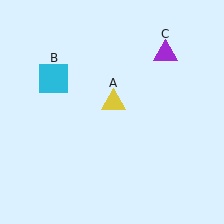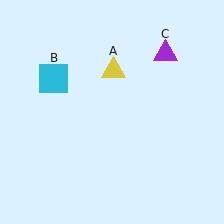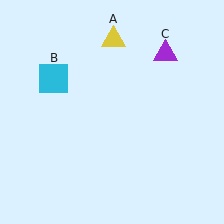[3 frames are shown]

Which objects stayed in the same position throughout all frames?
Cyan square (object B) and purple triangle (object C) remained stationary.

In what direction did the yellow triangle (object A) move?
The yellow triangle (object A) moved up.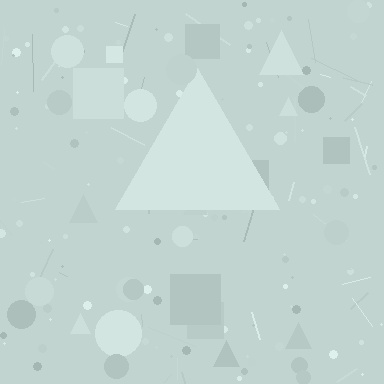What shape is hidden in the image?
A triangle is hidden in the image.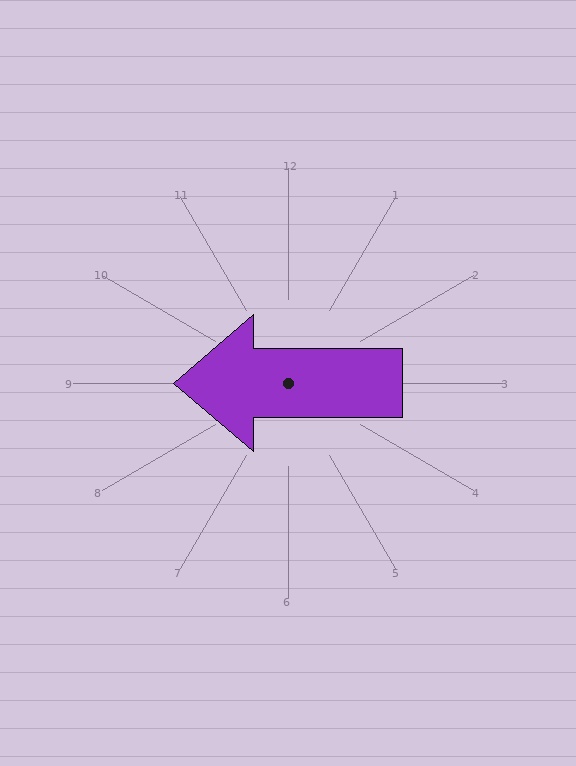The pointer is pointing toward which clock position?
Roughly 9 o'clock.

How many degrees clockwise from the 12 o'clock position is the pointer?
Approximately 270 degrees.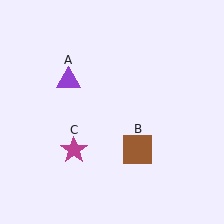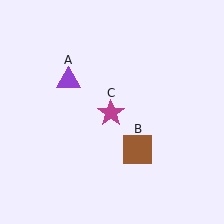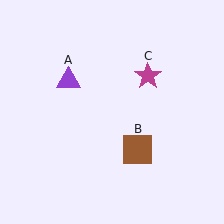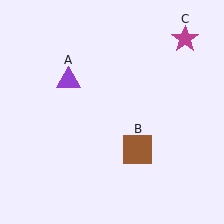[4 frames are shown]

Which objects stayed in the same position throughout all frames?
Purple triangle (object A) and brown square (object B) remained stationary.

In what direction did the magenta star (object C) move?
The magenta star (object C) moved up and to the right.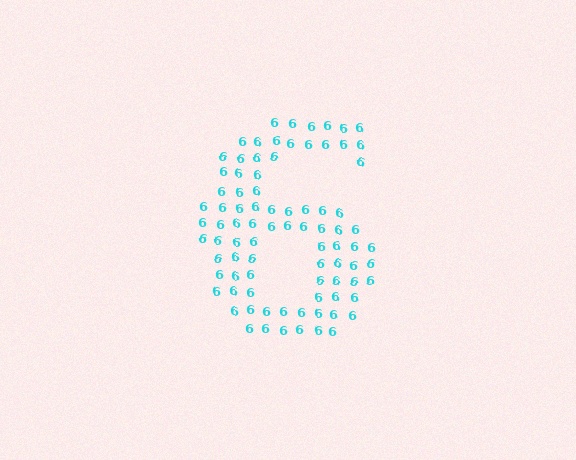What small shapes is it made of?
It is made of small digit 6's.